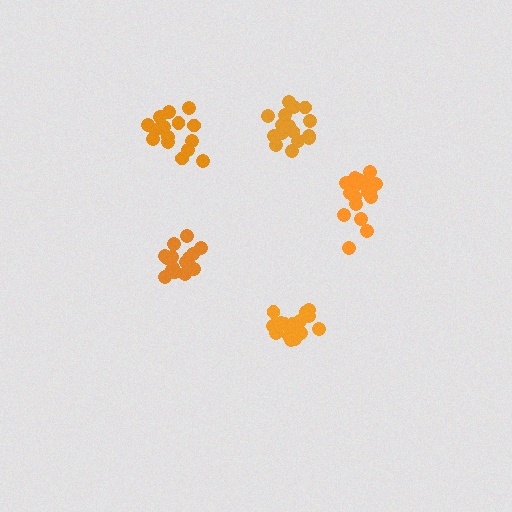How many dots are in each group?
Group 1: 17 dots, Group 2: 18 dots, Group 3: 16 dots, Group 4: 15 dots, Group 5: 16 dots (82 total).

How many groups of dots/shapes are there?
There are 5 groups.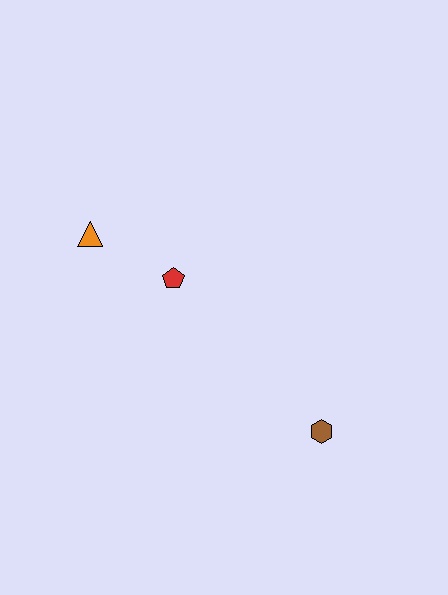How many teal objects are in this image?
There are no teal objects.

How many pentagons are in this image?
There is 1 pentagon.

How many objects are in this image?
There are 3 objects.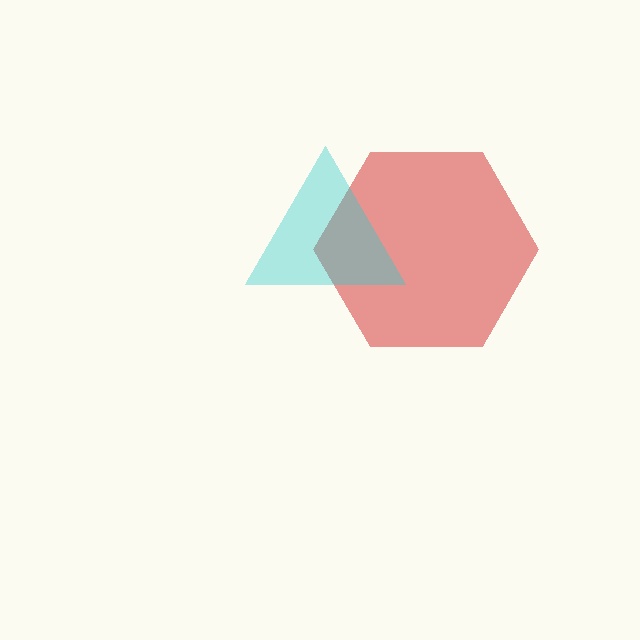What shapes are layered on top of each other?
The layered shapes are: a red hexagon, a cyan triangle.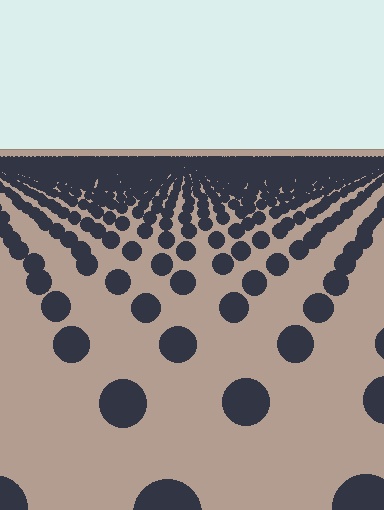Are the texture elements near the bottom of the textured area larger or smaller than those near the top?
Larger. Near the bottom, elements are closer to the viewer and appear at a bigger on-screen size.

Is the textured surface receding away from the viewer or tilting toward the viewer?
The surface is receding away from the viewer. Texture elements get smaller and denser toward the top.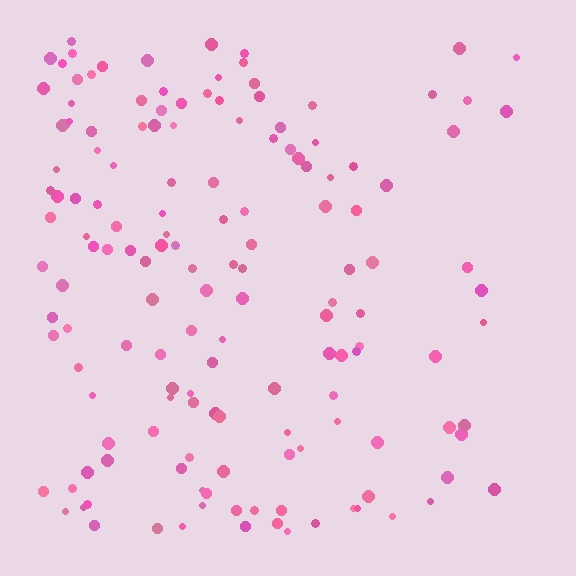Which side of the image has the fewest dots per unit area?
The right.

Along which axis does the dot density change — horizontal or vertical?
Horizontal.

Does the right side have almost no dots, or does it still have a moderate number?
Still a moderate number, just noticeably fewer than the left.